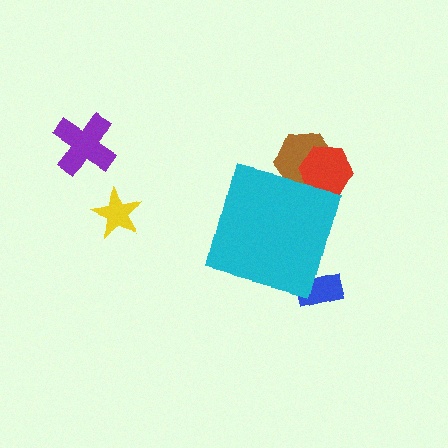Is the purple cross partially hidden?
No, the purple cross is fully visible.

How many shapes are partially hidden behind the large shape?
3 shapes are partially hidden.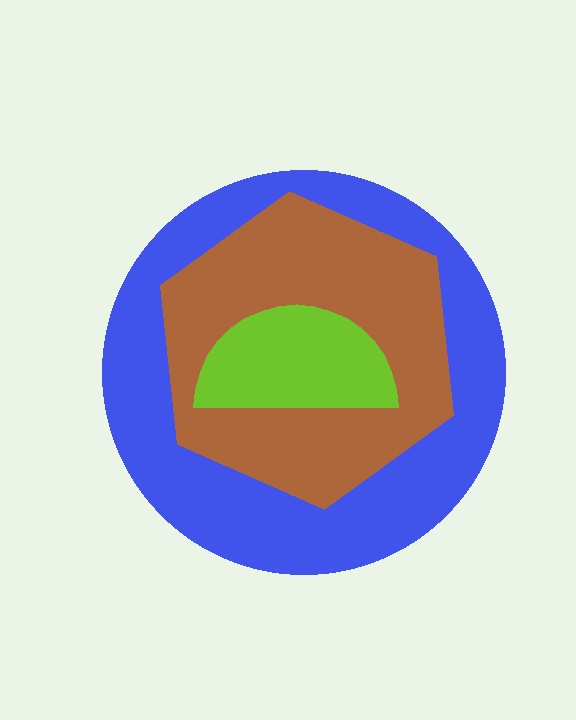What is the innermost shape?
The lime semicircle.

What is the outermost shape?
The blue circle.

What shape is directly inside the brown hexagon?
The lime semicircle.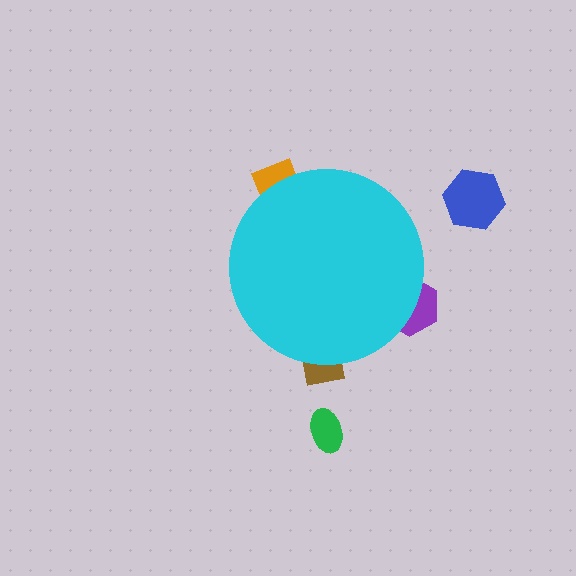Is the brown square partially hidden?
Yes, the brown square is partially hidden behind the cyan circle.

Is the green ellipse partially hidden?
No, the green ellipse is fully visible.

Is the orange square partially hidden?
Yes, the orange square is partially hidden behind the cyan circle.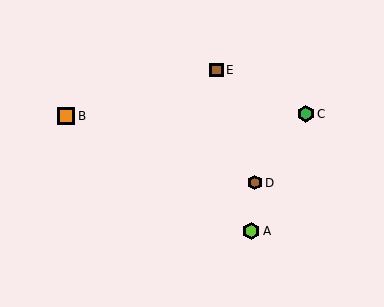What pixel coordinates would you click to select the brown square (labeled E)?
Click at (217, 70) to select the brown square E.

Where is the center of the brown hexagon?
The center of the brown hexagon is at (255, 183).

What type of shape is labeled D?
Shape D is a brown hexagon.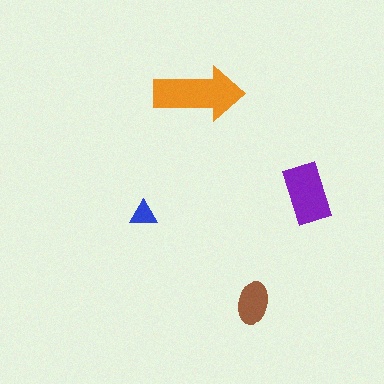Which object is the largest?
The orange arrow.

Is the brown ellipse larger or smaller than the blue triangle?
Larger.